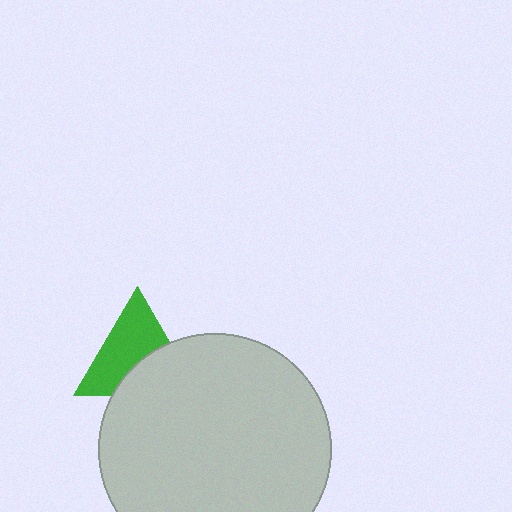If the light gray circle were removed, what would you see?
You would see the complete green triangle.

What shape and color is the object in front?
The object in front is a light gray circle.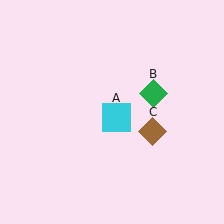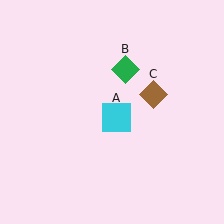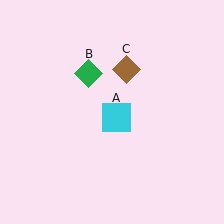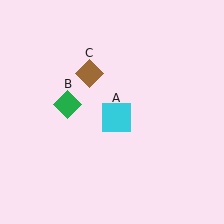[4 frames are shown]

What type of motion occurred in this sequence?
The green diamond (object B), brown diamond (object C) rotated counterclockwise around the center of the scene.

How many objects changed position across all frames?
2 objects changed position: green diamond (object B), brown diamond (object C).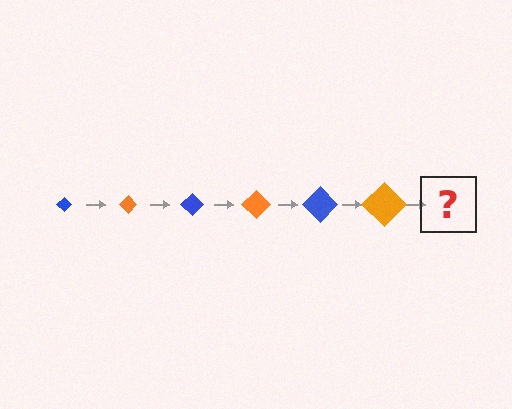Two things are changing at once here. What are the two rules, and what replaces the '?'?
The two rules are that the diamond grows larger each step and the color cycles through blue and orange. The '?' should be a blue diamond, larger than the previous one.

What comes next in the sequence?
The next element should be a blue diamond, larger than the previous one.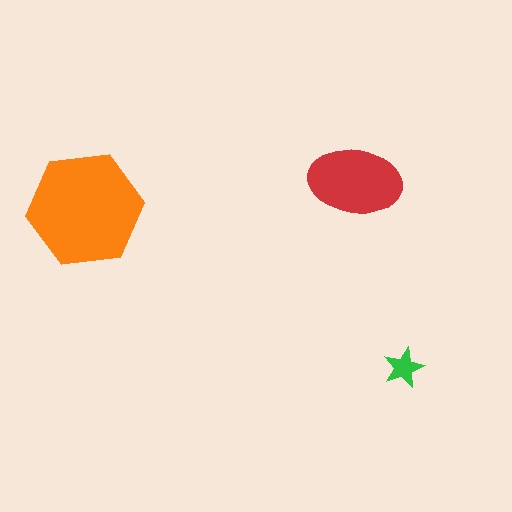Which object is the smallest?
The green star.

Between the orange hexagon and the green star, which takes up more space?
The orange hexagon.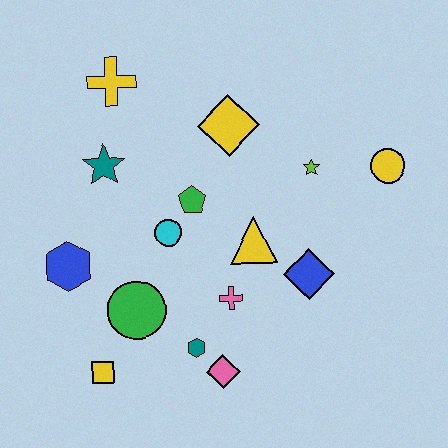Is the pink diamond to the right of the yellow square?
Yes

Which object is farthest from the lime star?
The yellow square is farthest from the lime star.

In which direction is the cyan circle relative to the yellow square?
The cyan circle is above the yellow square.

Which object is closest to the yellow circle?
The lime star is closest to the yellow circle.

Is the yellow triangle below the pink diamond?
No